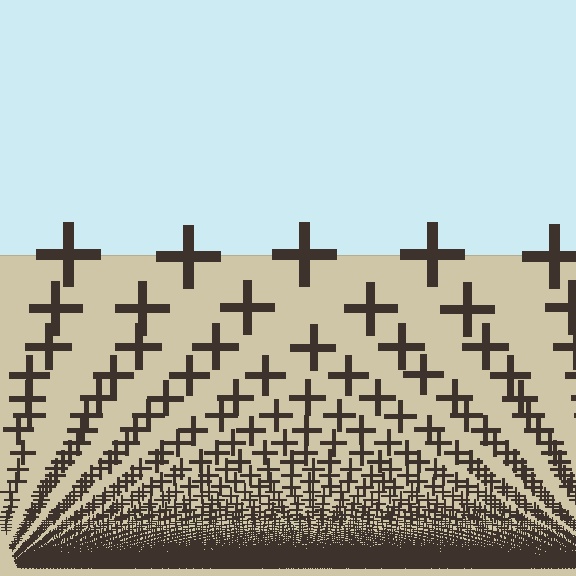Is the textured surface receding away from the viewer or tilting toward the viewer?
The surface appears to tilt toward the viewer. Texture elements get larger and sparser toward the top.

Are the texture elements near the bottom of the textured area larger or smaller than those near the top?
Smaller. The gradient is inverted — elements near the bottom are smaller and denser.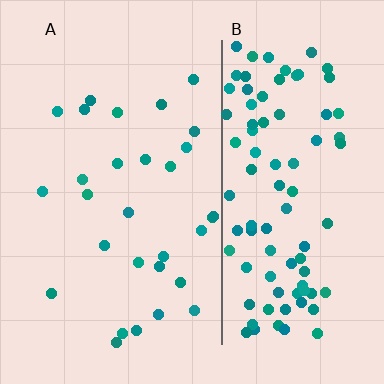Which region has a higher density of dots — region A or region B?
B (the right).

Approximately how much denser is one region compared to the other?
Approximately 3.4× — region B over region A.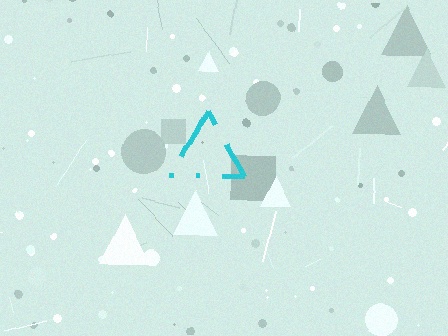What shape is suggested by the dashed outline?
The dashed outline suggests a triangle.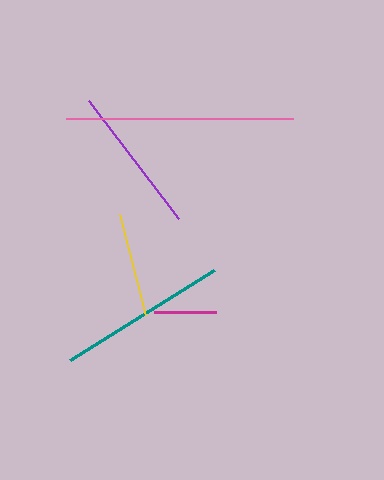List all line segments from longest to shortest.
From longest to shortest: pink, teal, purple, yellow, magenta.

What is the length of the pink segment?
The pink segment is approximately 227 pixels long.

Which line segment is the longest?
The pink line is the longest at approximately 227 pixels.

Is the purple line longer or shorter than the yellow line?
The purple line is longer than the yellow line.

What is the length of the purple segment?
The purple segment is approximately 148 pixels long.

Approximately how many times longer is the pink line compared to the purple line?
The pink line is approximately 1.5 times the length of the purple line.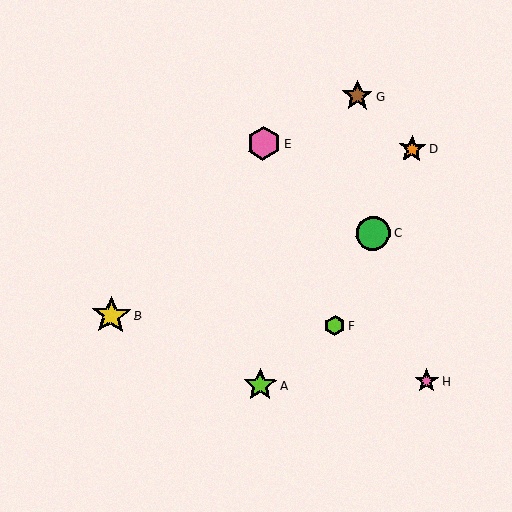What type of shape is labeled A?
Shape A is a lime star.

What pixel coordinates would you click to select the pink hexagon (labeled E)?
Click at (264, 143) to select the pink hexagon E.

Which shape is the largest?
The yellow star (labeled B) is the largest.